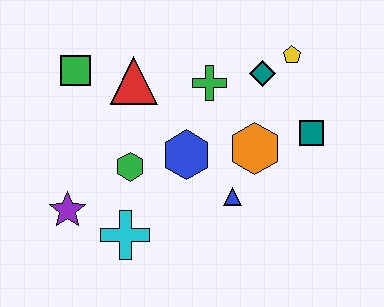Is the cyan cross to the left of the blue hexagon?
Yes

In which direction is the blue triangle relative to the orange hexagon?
The blue triangle is below the orange hexagon.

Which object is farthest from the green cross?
The purple star is farthest from the green cross.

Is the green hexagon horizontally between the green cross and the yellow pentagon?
No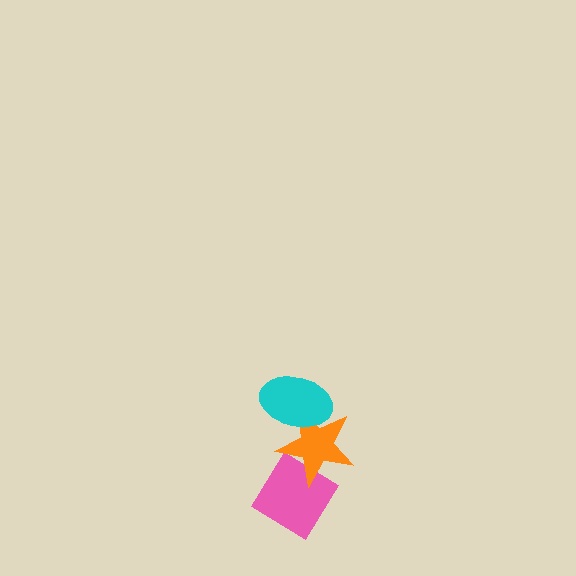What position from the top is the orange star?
The orange star is 2nd from the top.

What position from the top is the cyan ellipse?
The cyan ellipse is 1st from the top.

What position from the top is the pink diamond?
The pink diamond is 3rd from the top.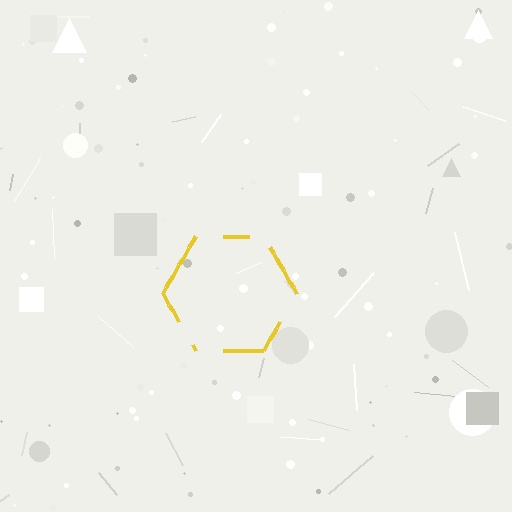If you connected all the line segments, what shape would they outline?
They would outline a hexagon.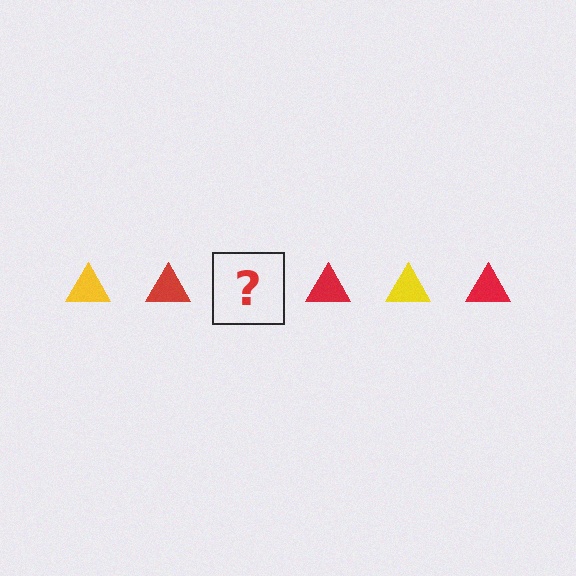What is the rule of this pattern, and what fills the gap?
The rule is that the pattern cycles through yellow, red triangles. The gap should be filled with a yellow triangle.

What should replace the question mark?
The question mark should be replaced with a yellow triangle.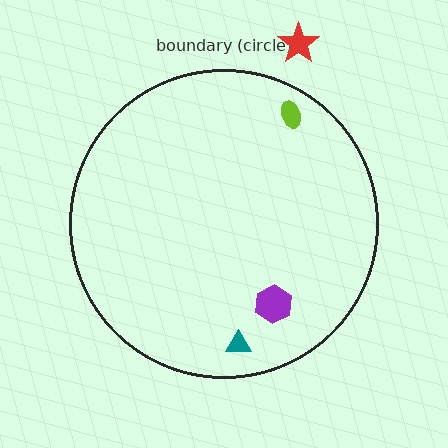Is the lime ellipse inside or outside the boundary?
Inside.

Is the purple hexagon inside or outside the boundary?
Inside.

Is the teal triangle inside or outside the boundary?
Inside.